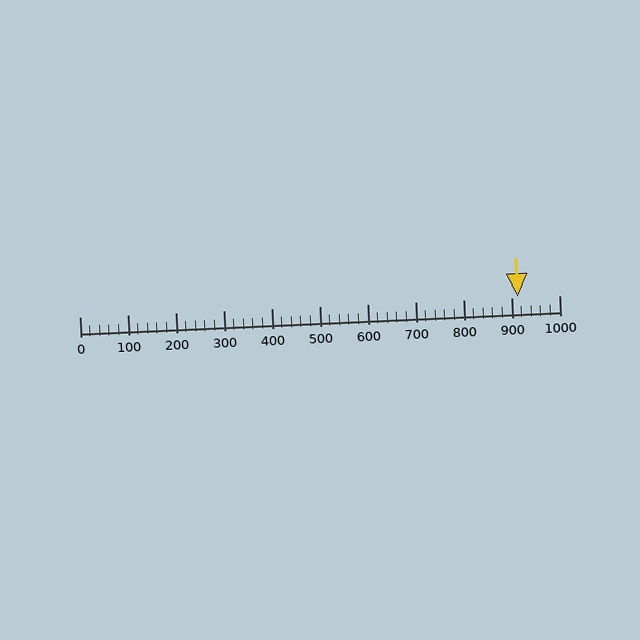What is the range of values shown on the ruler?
The ruler shows values from 0 to 1000.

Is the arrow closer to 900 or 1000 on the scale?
The arrow is closer to 900.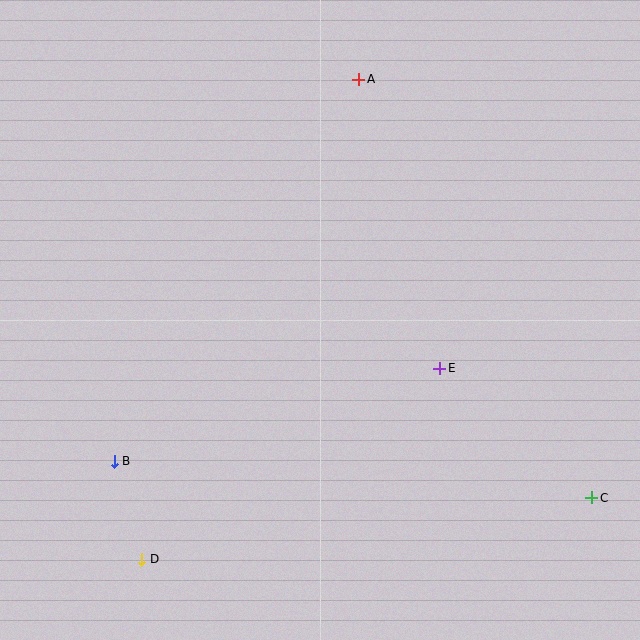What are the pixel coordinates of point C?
Point C is at (592, 498).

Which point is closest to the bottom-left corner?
Point D is closest to the bottom-left corner.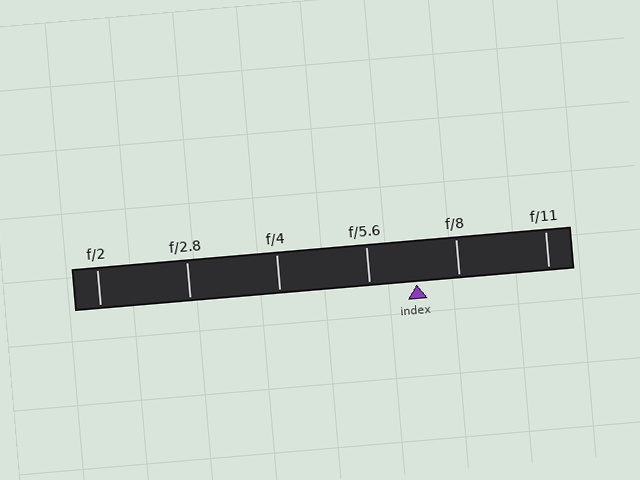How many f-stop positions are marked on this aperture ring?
There are 6 f-stop positions marked.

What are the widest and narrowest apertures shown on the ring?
The widest aperture shown is f/2 and the narrowest is f/11.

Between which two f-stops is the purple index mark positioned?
The index mark is between f/5.6 and f/8.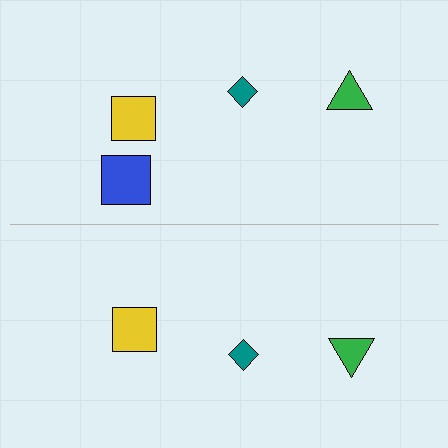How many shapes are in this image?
There are 7 shapes in this image.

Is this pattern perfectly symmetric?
No, the pattern is not perfectly symmetric. A blue square is missing from the bottom side.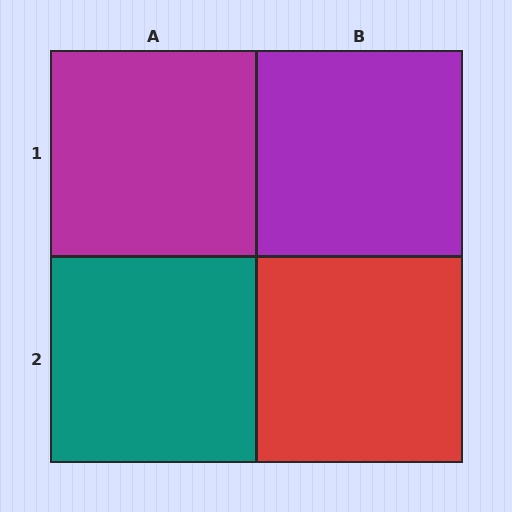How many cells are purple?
1 cell is purple.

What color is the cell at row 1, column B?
Purple.